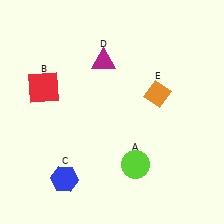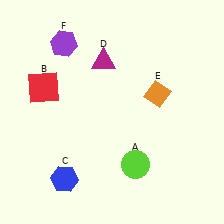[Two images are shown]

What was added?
A purple hexagon (F) was added in Image 2.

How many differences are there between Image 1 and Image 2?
There is 1 difference between the two images.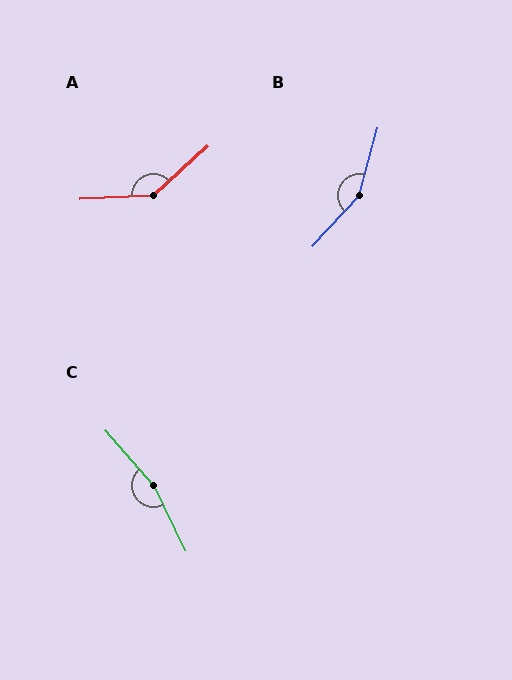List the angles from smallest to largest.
A (140°), B (153°), C (165°).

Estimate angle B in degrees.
Approximately 153 degrees.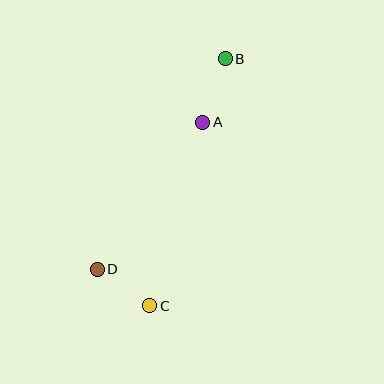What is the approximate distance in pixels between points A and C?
The distance between A and C is approximately 191 pixels.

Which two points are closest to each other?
Points C and D are closest to each other.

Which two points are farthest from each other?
Points B and C are farthest from each other.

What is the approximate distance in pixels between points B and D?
The distance between B and D is approximately 246 pixels.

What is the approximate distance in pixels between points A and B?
The distance between A and B is approximately 68 pixels.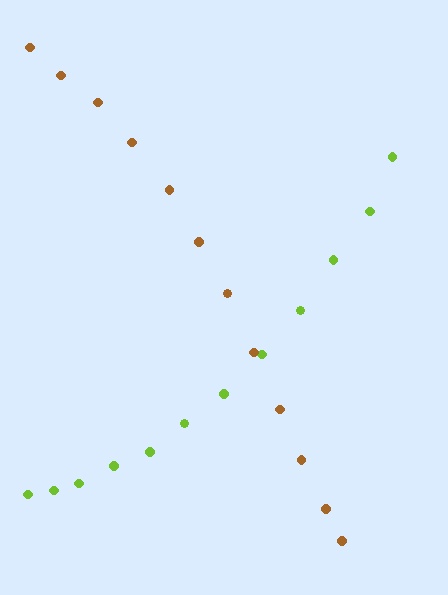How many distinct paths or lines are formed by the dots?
There are 2 distinct paths.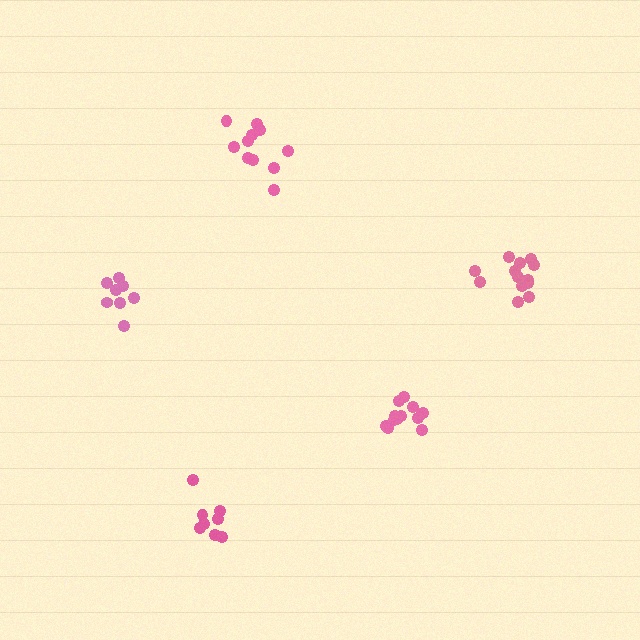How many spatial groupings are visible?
There are 5 spatial groupings.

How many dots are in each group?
Group 1: 8 dots, Group 2: 13 dots, Group 3: 13 dots, Group 4: 8 dots, Group 5: 11 dots (53 total).